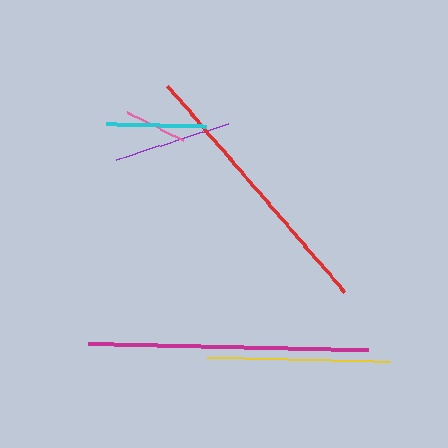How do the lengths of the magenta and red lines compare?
The magenta and red lines are approximately the same length.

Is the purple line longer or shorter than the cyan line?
The purple line is longer than the cyan line.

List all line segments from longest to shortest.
From longest to shortest: magenta, red, yellow, purple, cyan, pink.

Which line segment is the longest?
The magenta line is the longest at approximately 280 pixels.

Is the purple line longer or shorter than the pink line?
The purple line is longer than the pink line.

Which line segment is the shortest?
The pink line is the shortest at approximately 63 pixels.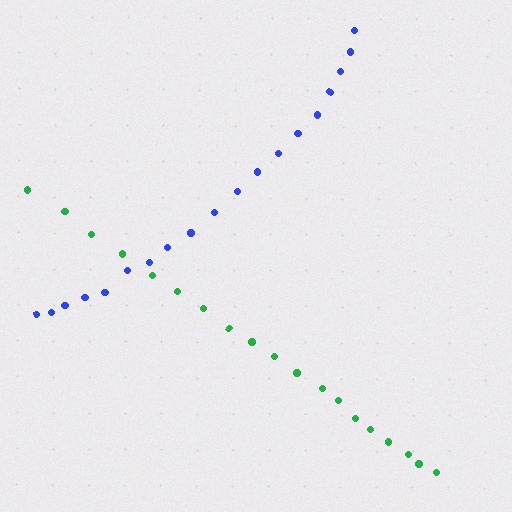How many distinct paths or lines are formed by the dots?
There are 2 distinct paths.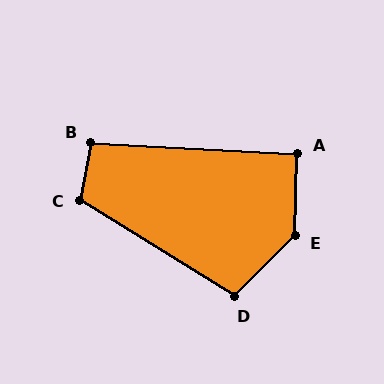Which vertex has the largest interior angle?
E, at approximately 136 degrees.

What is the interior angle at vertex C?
Approximately 111 degrees (obtuse).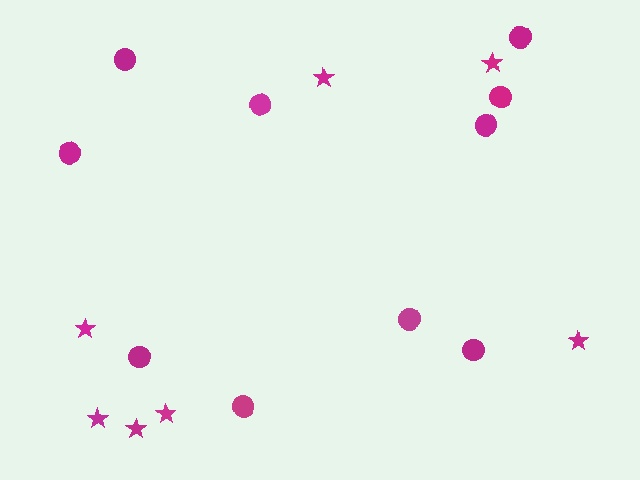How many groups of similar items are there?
There are 2 groups: one group of circles (10) and one group of stars (7).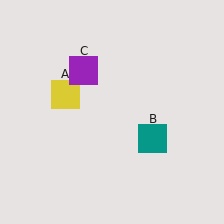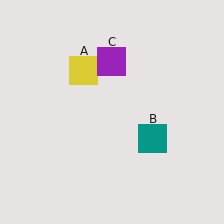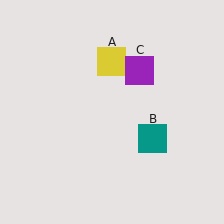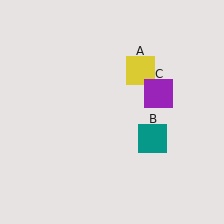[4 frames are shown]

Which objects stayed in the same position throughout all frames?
Teal square (object B) remained stationary.